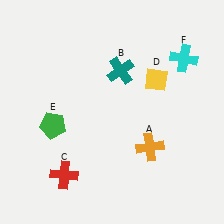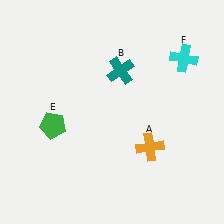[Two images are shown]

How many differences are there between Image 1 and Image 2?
There are 2 differences between the two images.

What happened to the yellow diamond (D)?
The yellow diamond (D) was removed in Image 2. It was in the top-right area of Image 1.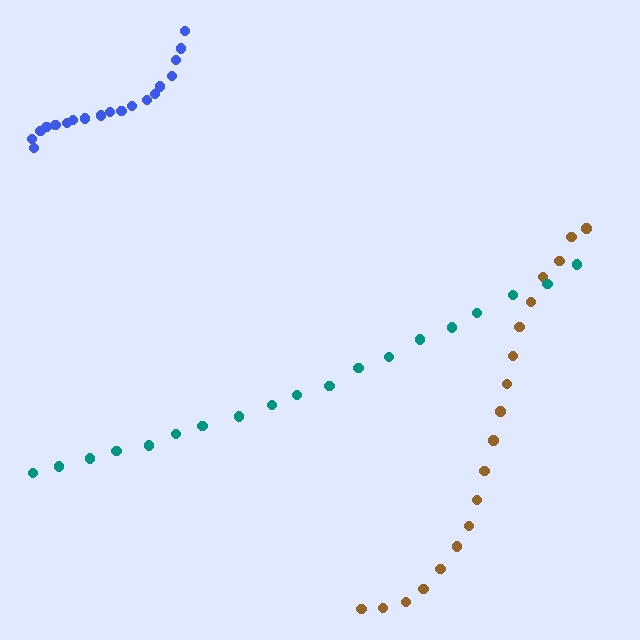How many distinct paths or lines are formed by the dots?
There are 3 distinct paths.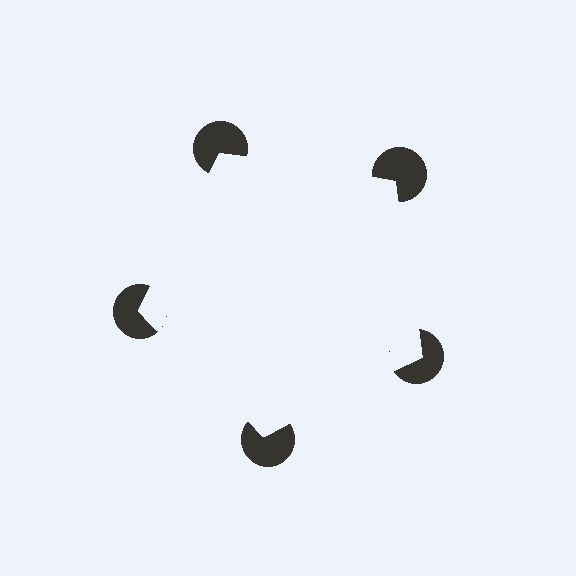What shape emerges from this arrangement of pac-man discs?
An illusory pentagon — its edges are inferred from the aligned wedge cuts in the pac-man discs, not physically drawn.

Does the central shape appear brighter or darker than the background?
It typically appears slightly brighter than the background, even though no actual brightness change is drawn.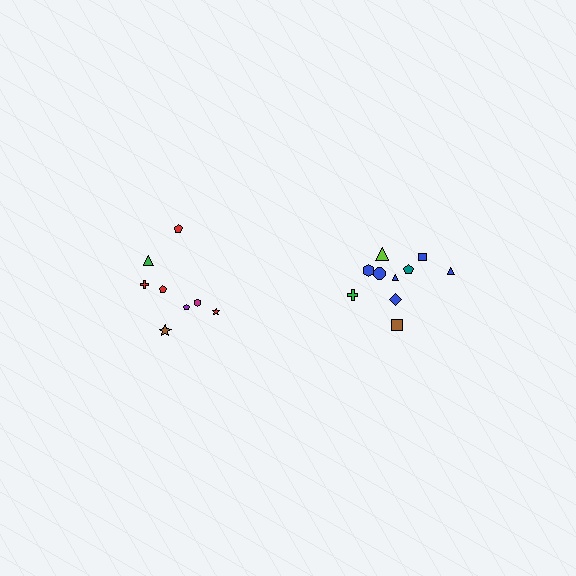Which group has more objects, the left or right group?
The right group.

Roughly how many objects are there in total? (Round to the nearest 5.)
Roughly 20 objects in total.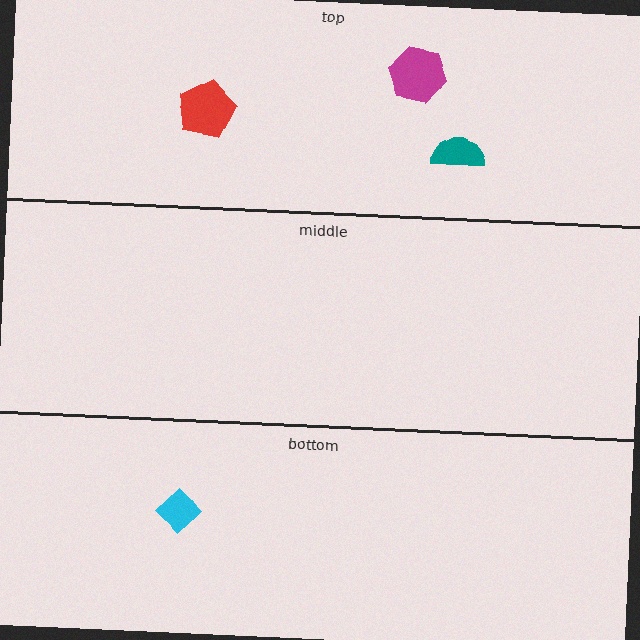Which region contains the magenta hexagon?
The top region.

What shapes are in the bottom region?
The cyan diamond.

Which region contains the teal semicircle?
The top region.